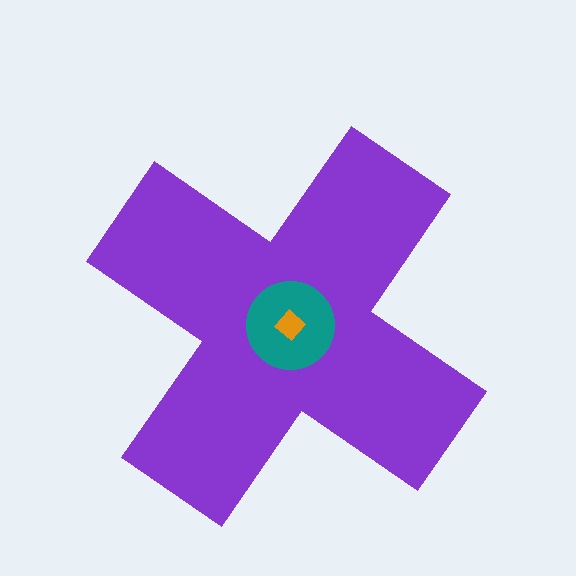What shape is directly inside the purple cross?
The teal circle.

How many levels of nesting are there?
3.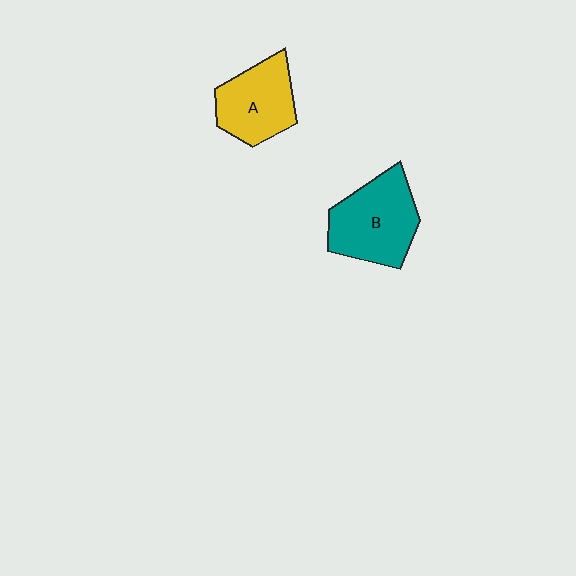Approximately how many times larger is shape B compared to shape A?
Approximately 1.2 times.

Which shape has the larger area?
Shape B (teal).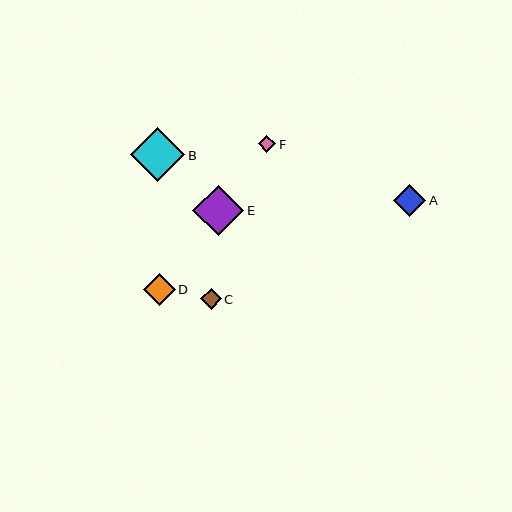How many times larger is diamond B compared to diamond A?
Diamond B is approximately 1.7 times the size of diamond A.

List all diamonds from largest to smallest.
From largest to smallest: B, E, A, D, C, F.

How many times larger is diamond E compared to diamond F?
Diamond E is approximately 2.9 times the size of diamond F.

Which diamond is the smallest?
Diamond F is the smallest with a size of approximately 18 pixels.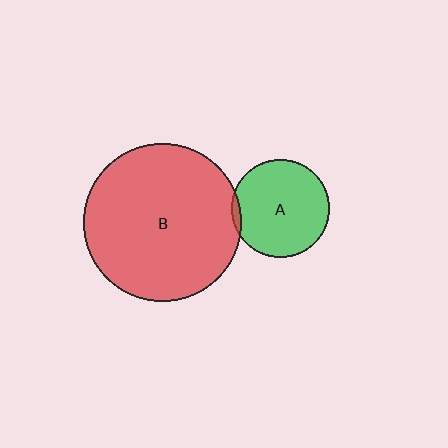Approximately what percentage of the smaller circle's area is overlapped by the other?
Approximately 5%.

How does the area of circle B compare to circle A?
Approximately 2.6 times.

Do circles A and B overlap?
Yes.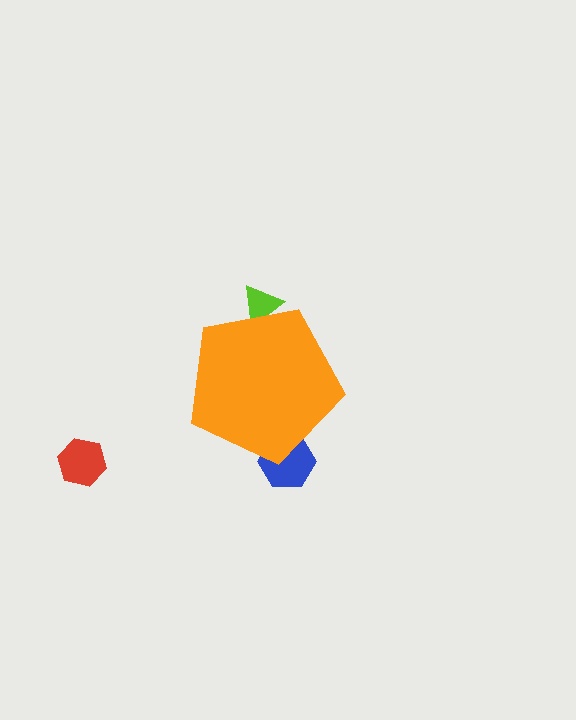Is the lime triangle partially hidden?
Yes, the lime triangle is partially hidden behind the orange pentagon.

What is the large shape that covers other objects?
An orange pentagon.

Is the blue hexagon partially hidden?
Yes, the blue hexagon is partially hidden behind the orange pentagon.